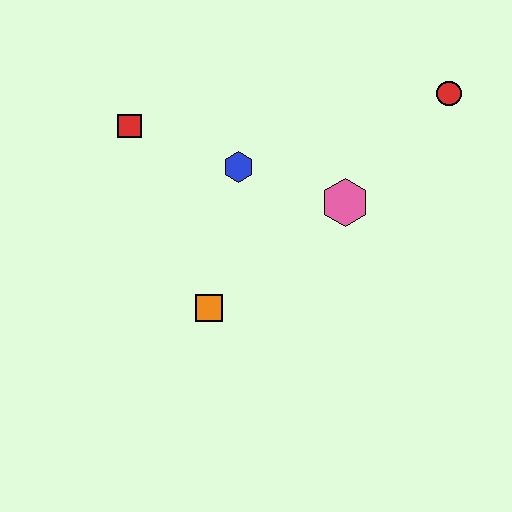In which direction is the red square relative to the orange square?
The red square is above the orange square.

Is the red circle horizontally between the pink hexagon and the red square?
No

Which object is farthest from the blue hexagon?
The red circle is farthest from the blue hexagon.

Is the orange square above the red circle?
No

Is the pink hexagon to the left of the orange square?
No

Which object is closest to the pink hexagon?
The blue hexagon is closest to the pink hexagon.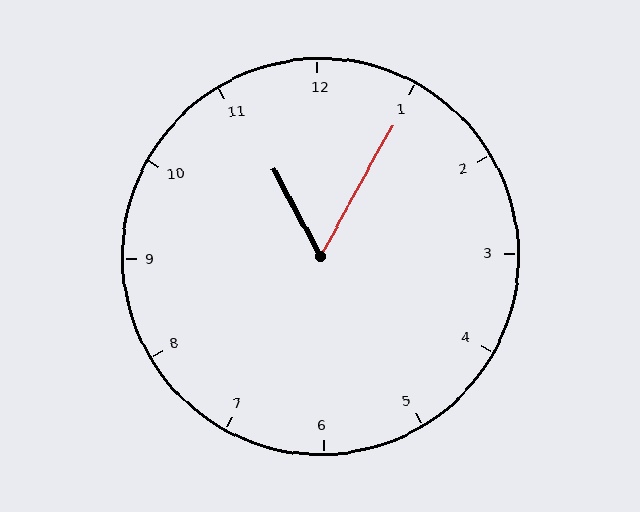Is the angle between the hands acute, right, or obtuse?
It is acute.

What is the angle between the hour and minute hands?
Approximately 58 degrees.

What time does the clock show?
11:05.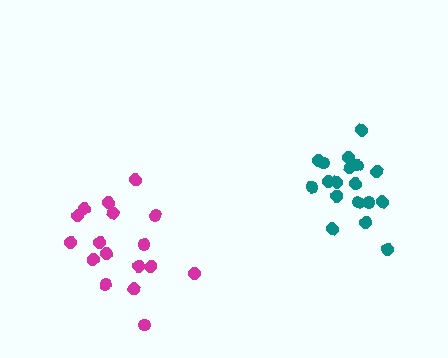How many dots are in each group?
Group 1: 18 dots, Group 2: 17 dots (35 total).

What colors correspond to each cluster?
The clusters are colored: teal, magenta.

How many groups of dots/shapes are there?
There are 2 groups.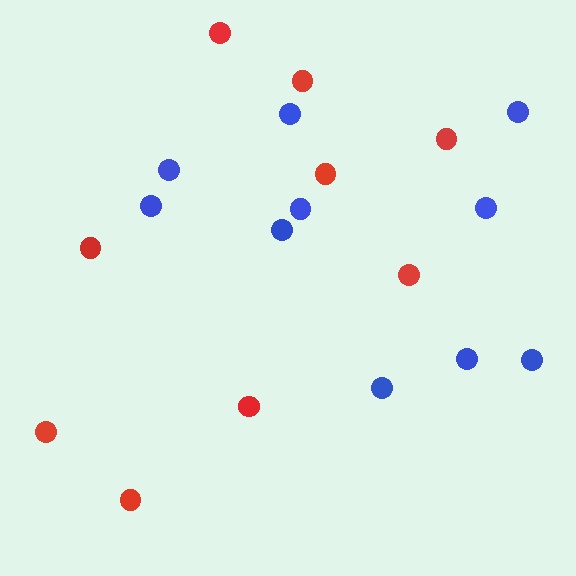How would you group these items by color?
There are 2 groups: one group of red circles (9) and one group of blue circles (10).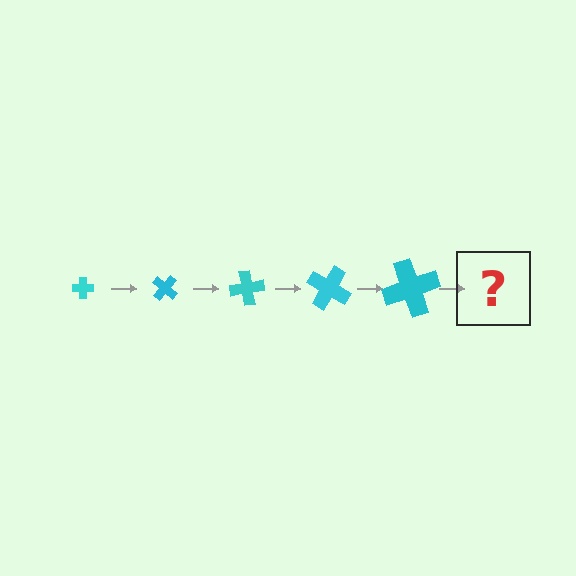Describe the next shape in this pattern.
It should be a cross, larger than the previous one and rotated 200 degrees from the start.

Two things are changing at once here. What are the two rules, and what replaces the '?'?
The two rules are that the cross grows larger each step and it rotates 40 degrees each step. The '?' should be a cross, larger than the previous one and rotated 200 degrees from the start.